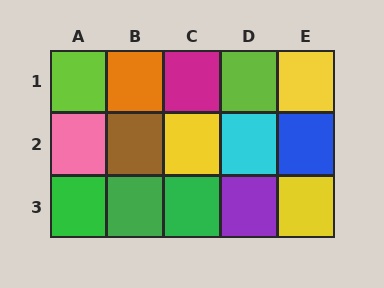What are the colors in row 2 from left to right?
Pink, brown, yellow, cyan, blue.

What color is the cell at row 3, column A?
Green.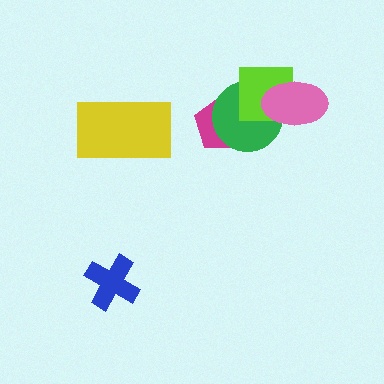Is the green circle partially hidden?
Yes, it is partially covered by another shape.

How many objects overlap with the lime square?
2 objects overlap with the lime square.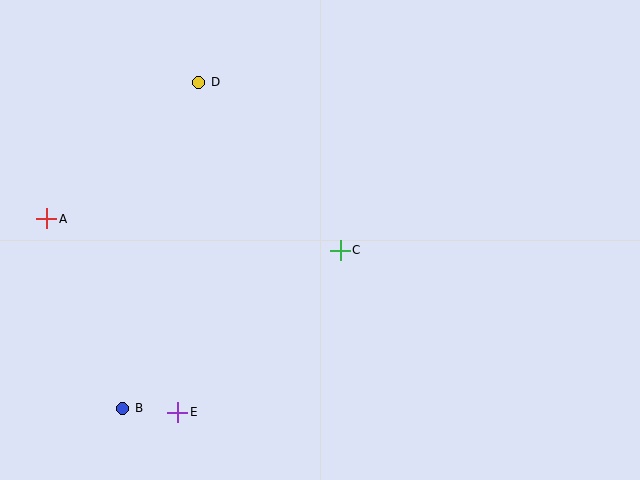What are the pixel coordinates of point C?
Point C is at (340, 250).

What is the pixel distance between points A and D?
The distance between A and D is 204 pixels.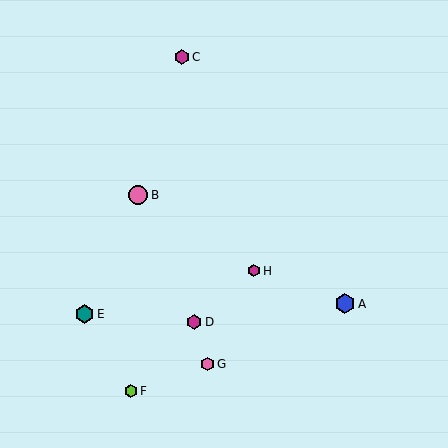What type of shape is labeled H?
Shape H is a magenta hexagon.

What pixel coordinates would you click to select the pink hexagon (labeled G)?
Click at (207, 364) to select the pink hexagon G.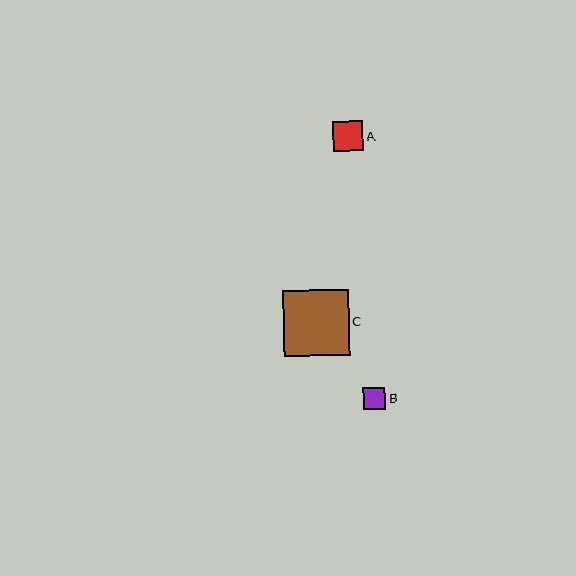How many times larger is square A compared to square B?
Square A is approximately 1.4 times the size of square B.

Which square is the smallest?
Square B is the smallest with a size of approximately 22 pixels.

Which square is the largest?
Square C is the largest with a size of approximately 65 pixels.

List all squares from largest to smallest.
From largest to smallest: C, A, B.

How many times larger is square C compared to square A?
Square C is approximately 2.2 times the size of square A.